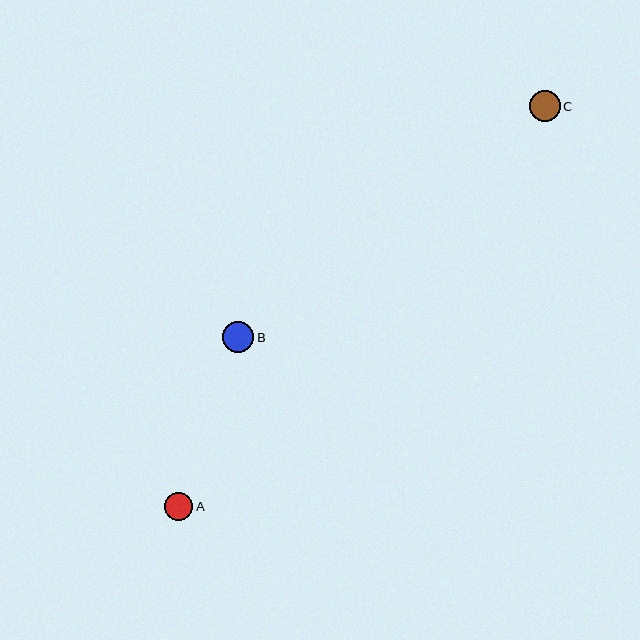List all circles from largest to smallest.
From largest to smallest: B, C, A.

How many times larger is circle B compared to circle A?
Circle B is approximately 1.1 times the size of circle A.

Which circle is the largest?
Circle B is the largest with a size of approximately 32 pixels.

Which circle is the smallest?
Circle A is the smallest with a size of approximately 28 pixels.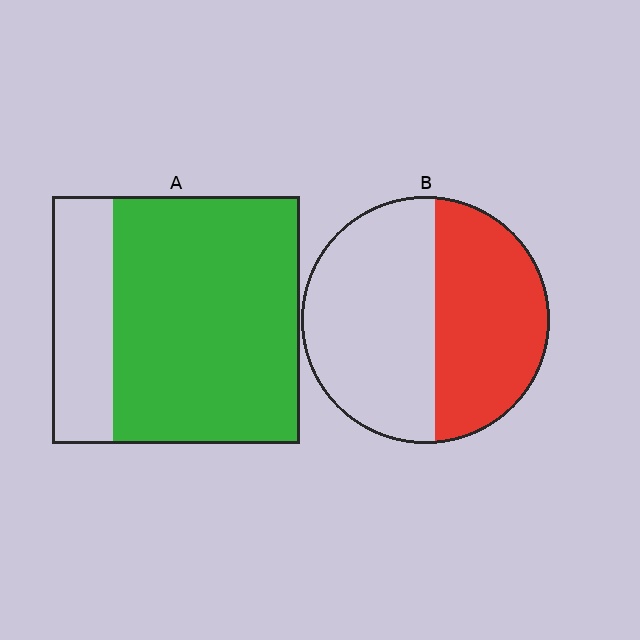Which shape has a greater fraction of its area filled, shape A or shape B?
Shape A.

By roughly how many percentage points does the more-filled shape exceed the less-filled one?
By roughly 30 percentage points (A over B).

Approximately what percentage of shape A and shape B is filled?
A is approximately 75% and B is approximately 45%.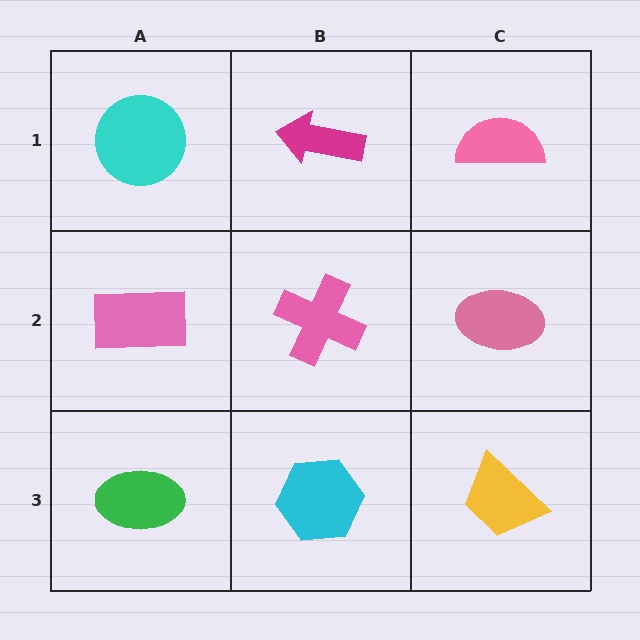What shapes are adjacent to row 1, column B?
A pink cross (row 2, column B), a cyan circle (row 1, column A), a pink semicircle (row 1, column C).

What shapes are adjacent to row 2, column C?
A pink semicircle (row 1, column C), a yellow trapezoid (row 3, column C), a pink cross (row 2, column B).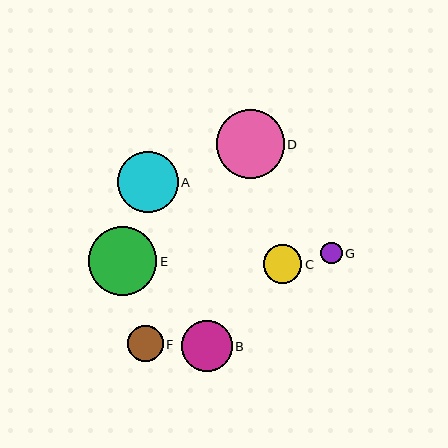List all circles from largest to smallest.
From largest to smallest: E, D, A, B, C, F, G.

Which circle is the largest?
Circle E is the largest with a size of approximately 69 pixels.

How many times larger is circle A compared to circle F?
Circle A is approximately 1.7 times the size of circle F.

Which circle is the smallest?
Circle G is the smallest with a size of approximately 21 pixels.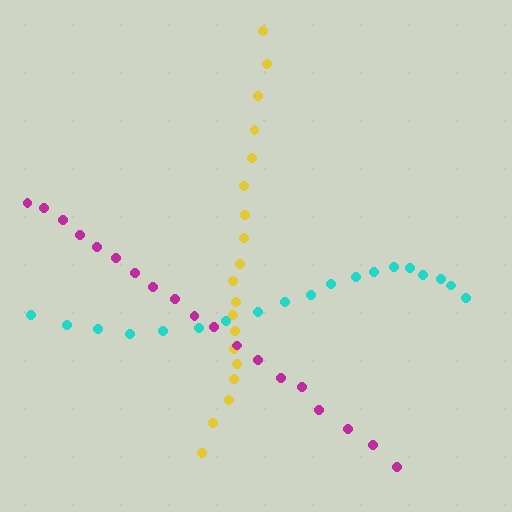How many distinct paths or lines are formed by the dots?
There are 3 distinct paths.